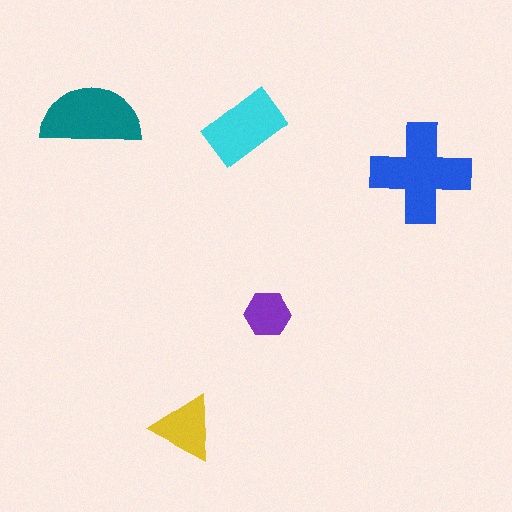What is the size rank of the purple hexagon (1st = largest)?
5th.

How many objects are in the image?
There are 5 objects in the image.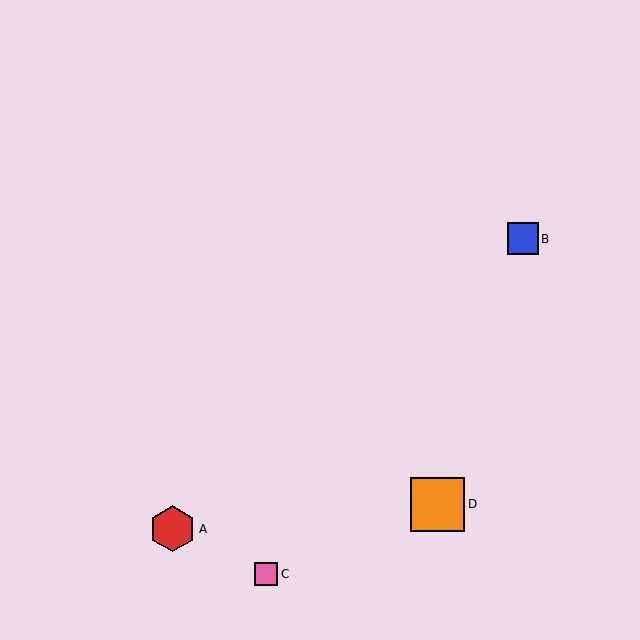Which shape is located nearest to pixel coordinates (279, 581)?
The pink square (labeled C) at (266, 574) is nearest to that location.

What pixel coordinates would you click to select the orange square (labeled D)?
Click at (438, 504) to select the orange square D.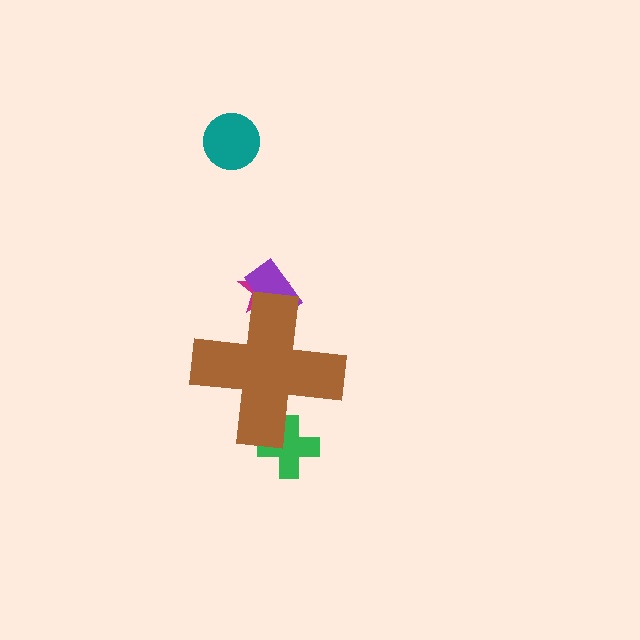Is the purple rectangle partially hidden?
Yes, the purple rectangle is partially hidden behind the brown cross.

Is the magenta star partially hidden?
Yes, the magenta star is partially hidden behind the brown cross.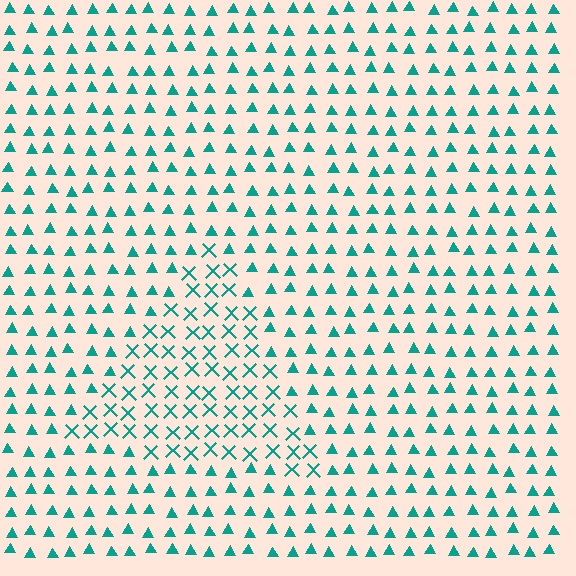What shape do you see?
I see a triangle.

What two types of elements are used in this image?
The image uses X marks inside the triangle region and triangles outside it.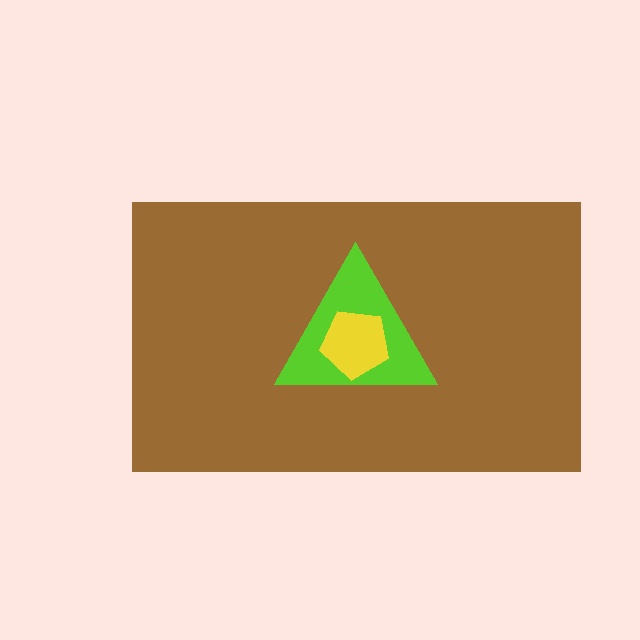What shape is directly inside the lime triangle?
The yellow pentagon.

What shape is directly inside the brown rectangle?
The lime triangle.